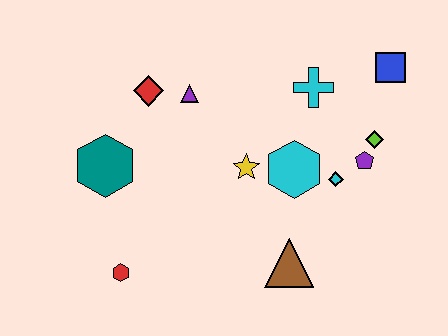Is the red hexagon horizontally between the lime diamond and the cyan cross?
No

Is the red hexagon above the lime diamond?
No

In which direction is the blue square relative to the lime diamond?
The blue square is above the lime diamond.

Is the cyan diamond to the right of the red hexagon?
Yes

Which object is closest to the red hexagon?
The teal hexagon is closest to the red hexagon.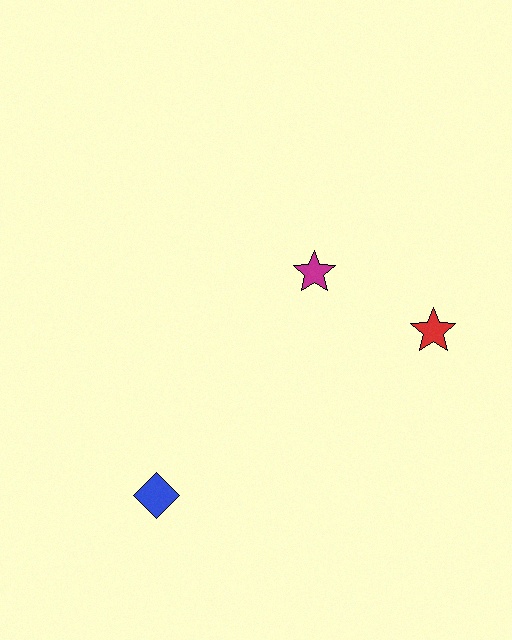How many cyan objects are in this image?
There are no cyan objects.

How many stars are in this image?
There are 2 stars.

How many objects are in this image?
There are 3 objects.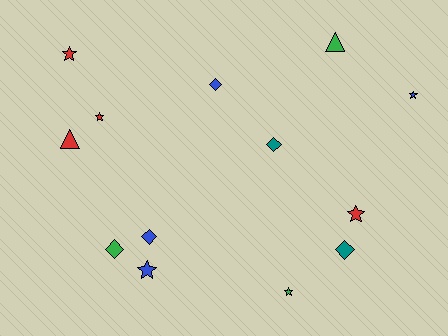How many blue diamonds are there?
There are 2 blue diamonds.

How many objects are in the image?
There are 13 objects.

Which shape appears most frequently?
Star, with 6 objects.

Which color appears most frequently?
Blue, with 4 objects.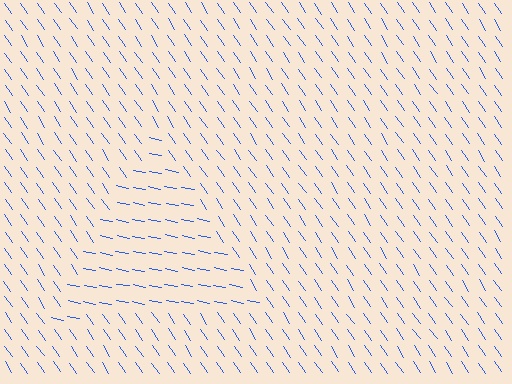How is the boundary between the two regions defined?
The boundary is defined purely by a change in line orientation (approximately 45 degrees difference). All lines are the same color and thickness.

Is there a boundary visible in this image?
Yes, there is a texture boundary formed by a change in line orientation.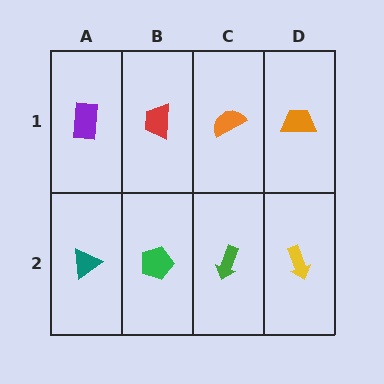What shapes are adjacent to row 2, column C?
An orange semicircle (row 1, column C), a green pentagon (row 2, column B), a yellow arrow (row 2, column D).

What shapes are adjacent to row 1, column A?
A teal triangle (row 2, column A), a red trapezoid (row 1, column B).